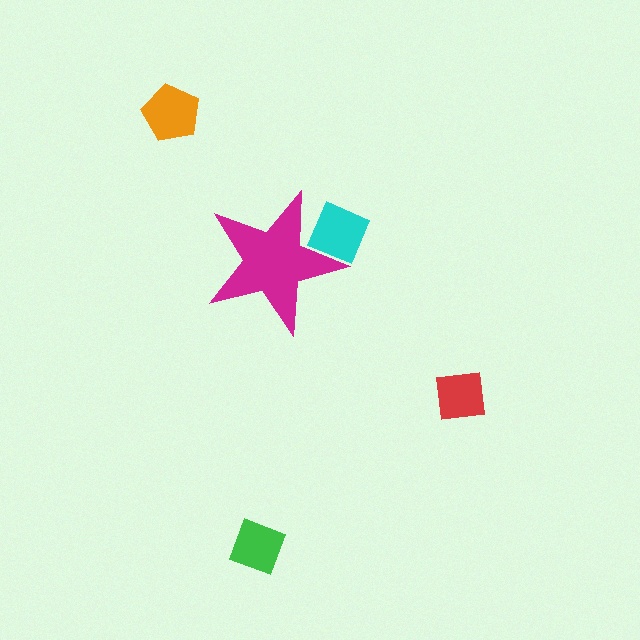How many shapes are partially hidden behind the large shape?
1 shape is partially hidden.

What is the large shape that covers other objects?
A magenta star.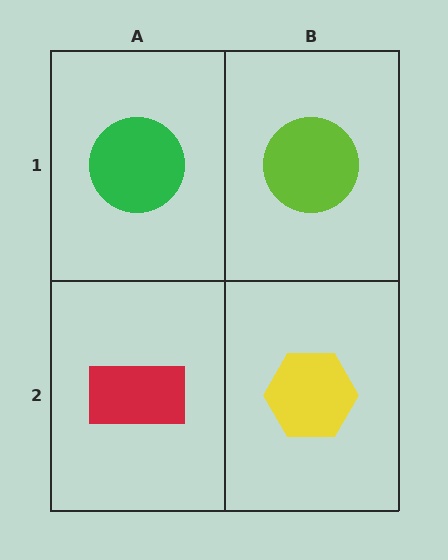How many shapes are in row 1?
2 shapes.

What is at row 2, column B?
A yellow hexagon.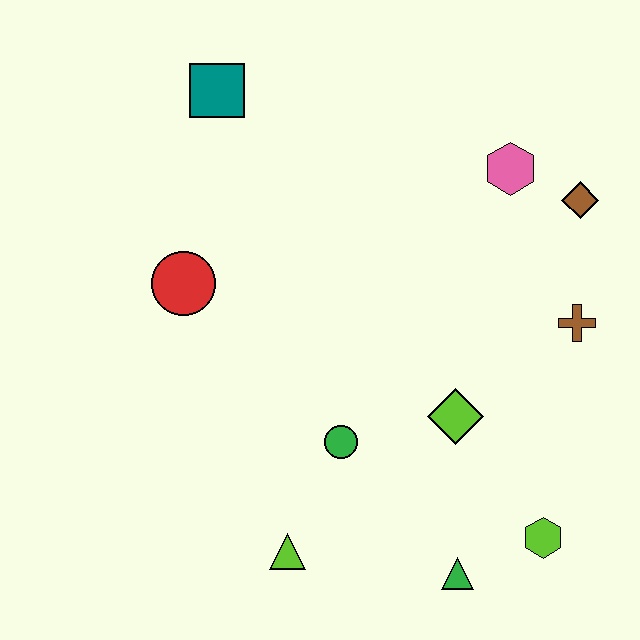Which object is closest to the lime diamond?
The green circle is closest to the lime diamond.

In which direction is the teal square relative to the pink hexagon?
The teal square is to the left of the pink hexagon.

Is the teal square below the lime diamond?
No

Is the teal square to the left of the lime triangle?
Yes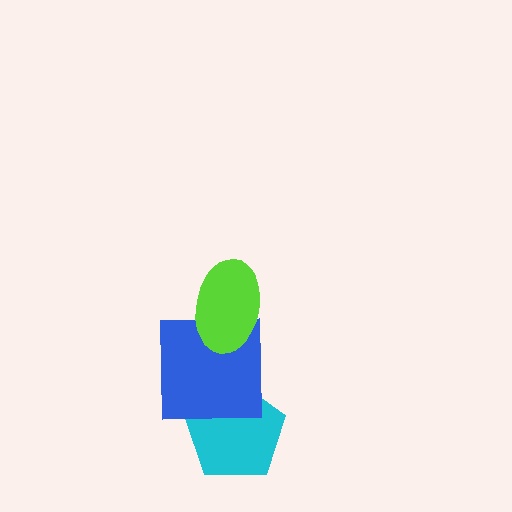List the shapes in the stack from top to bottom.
From top to bottom: the lime ellipse, the blue square, the cyan pentagon.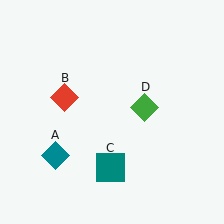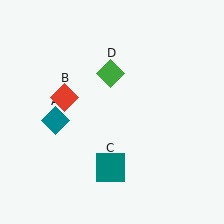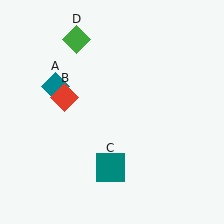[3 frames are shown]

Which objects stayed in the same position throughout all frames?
Red diamond (object B) and teal square (object C) remained stationary.